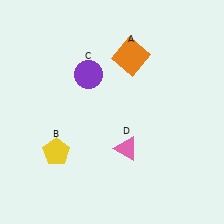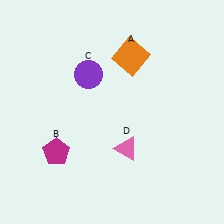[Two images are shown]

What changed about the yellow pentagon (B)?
In Image 1, B is yellow. In Image 2, it changed to magenta.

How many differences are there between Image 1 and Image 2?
There is 1 difference between the two images.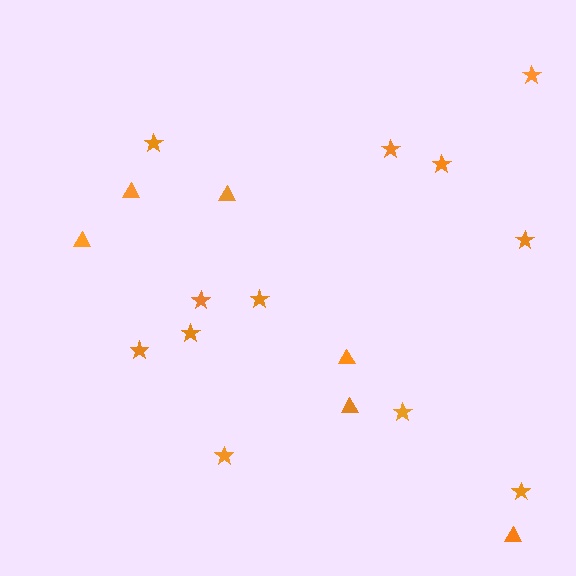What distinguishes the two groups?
There are 2 groups: one group of stars (12) and one group of triangles (6).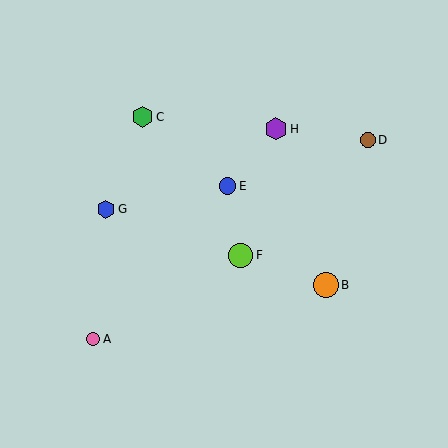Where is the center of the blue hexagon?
The center of the blue hexagon is at (106, 209).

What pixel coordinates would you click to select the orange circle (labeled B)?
Click at (326, 285) to select the orange circle B.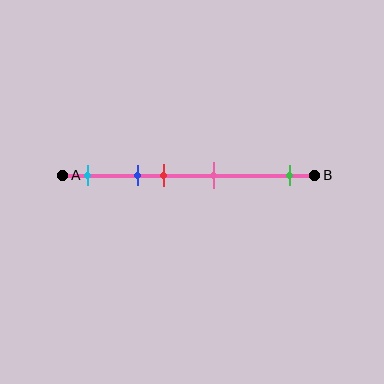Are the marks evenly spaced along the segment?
No, the marks are not evenly spaced.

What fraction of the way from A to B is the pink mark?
The pink mark is approximately 60% (0.6) of the way from A to B.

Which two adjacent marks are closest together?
The blue and red marks are the closest adjacent pair.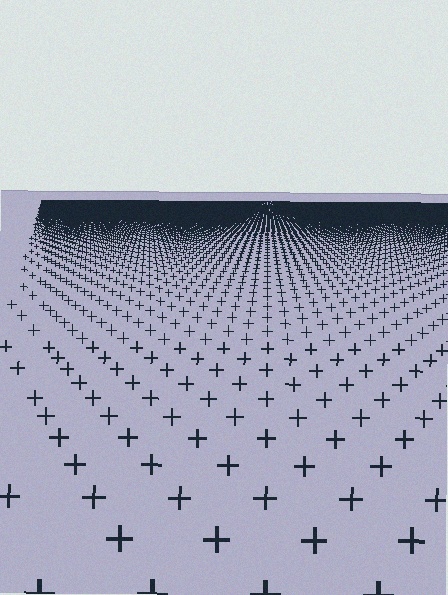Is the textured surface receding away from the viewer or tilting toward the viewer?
The surface is receding away from the viewer. Texture elements get smaller and denser toward the top.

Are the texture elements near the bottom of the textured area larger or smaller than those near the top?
Larger. Near the bottom, elements are closer to the viewer and appear at a bigger on-screen size.